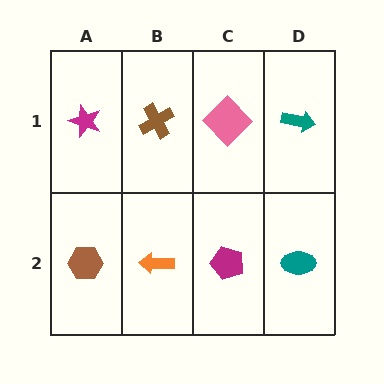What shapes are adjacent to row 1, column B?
An orange arrow (row 2, column B), a magenta star (row 1, column A), a pink diamond (row 1, column C).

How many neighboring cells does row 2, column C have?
3.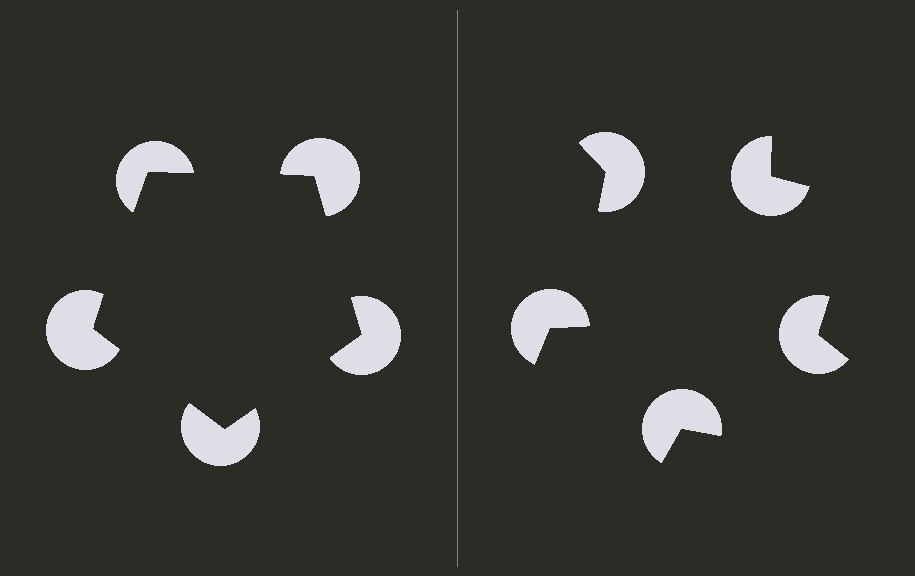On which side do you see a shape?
An illusory pentagon appears on the left side. On the right side the wedge cuts are rotated, so no coherent shape forms.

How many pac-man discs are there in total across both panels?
10 — 5 on each side.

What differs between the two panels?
The pac-man discs are positioned identically on both sides; only the wedge orientations differ. On the left they align to a pentagon; on the right they are misaligned.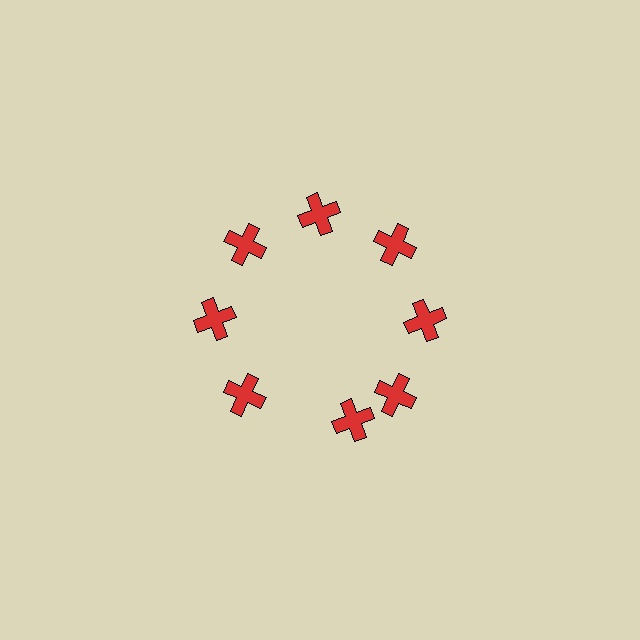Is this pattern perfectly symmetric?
No. The 8 red crosses are arranged in a ring, but one element near the 6 o'clock position is rotated out of alignment along the ring, breaking the 8-fold rotational symmetry.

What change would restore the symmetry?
The symmetry would be restored by rotating it back into even spacing with its neighbors so that all 8 crosses sit at equal angles and equal distance from the center.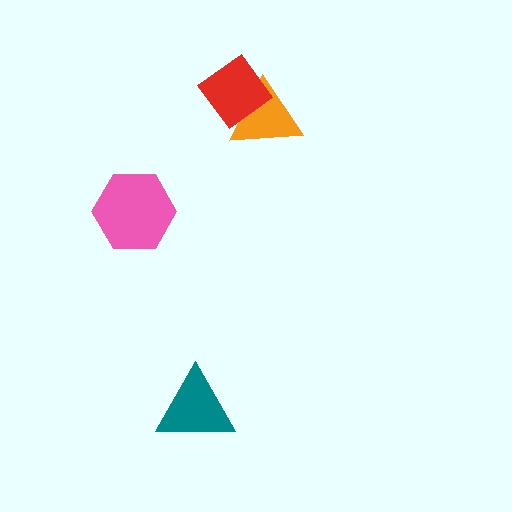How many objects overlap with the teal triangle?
0 objects overlap with the teal triangle.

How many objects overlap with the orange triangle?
1 object overlaps with the orange triangle.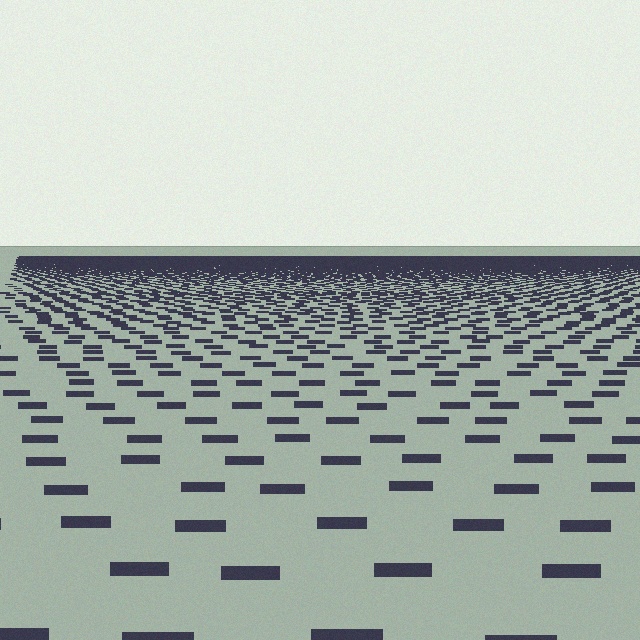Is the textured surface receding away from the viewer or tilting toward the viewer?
The surface is receding away from the viewer. Texture elements get smaller and denser toward the top.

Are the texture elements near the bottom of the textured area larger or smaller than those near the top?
Larger. Near the bottom, elements are closer to the viewer and appear at a bigger on-screen size.